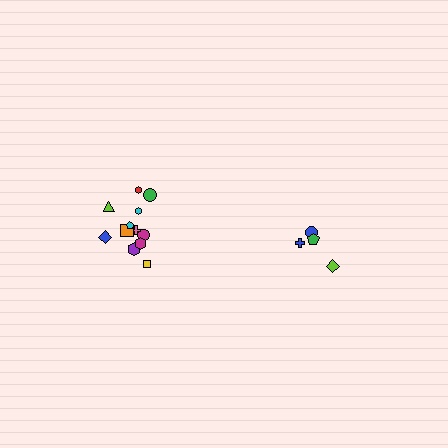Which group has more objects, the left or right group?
The left group.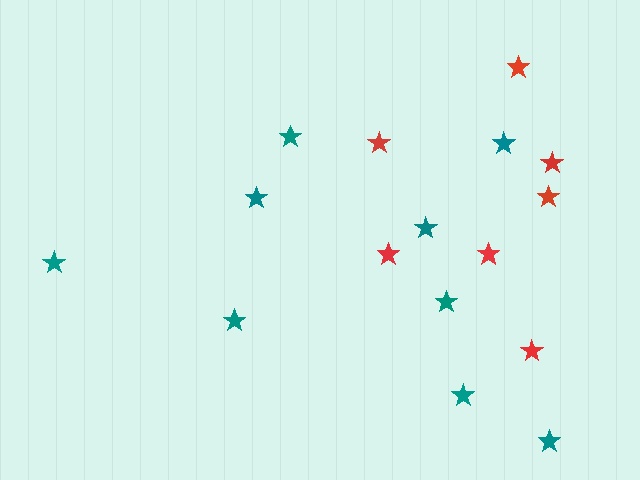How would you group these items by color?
There are 2 groups: one group of red stars (7) and one group of teal stars (9).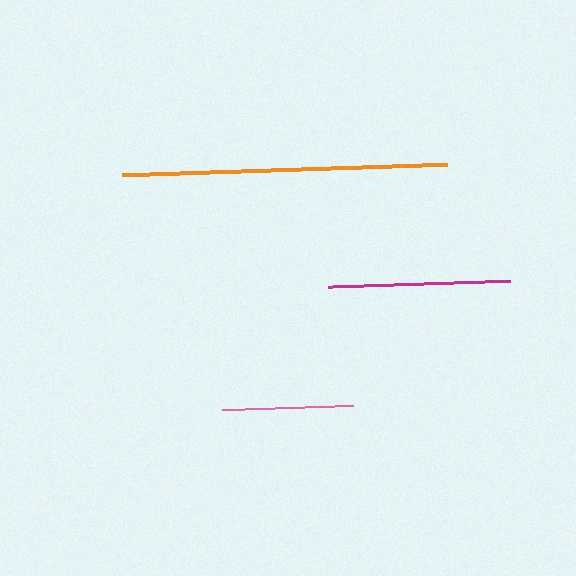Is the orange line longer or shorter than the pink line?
The orange line is longer than the pink line.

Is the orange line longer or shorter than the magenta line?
The orange line is longer than the magenta line.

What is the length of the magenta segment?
The magenta segment is approximately 182 pixels long.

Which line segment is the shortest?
The pink line is the shortest at approximately 131 pixels.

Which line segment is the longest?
The orange line is the longest at approximately 325 pixels.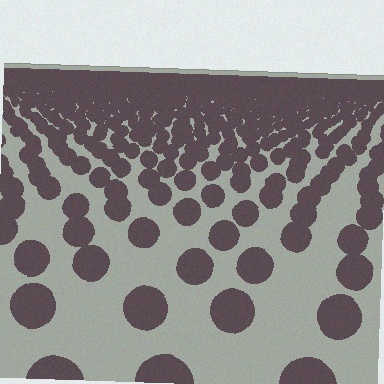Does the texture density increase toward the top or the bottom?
Density increases toward the top.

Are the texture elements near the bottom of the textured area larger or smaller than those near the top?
Larger. Near the bottom, elements are closer to the viewer and appear at a bigger on-screen size.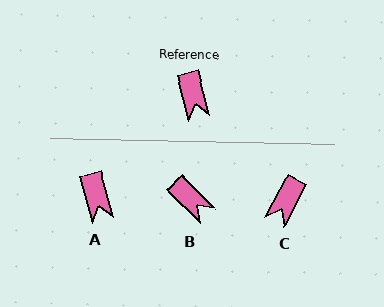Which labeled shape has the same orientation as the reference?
A.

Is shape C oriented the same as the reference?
No, it is off by about 43 degrees.